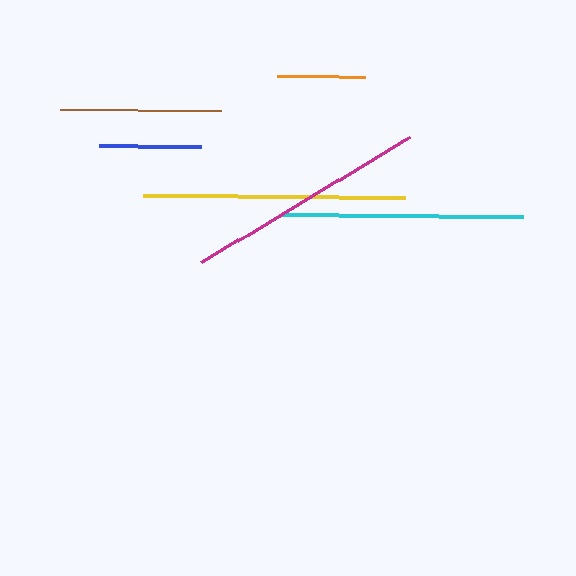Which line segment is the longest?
The yellow line is the longest at approximately 262 pixels.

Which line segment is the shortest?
The orange line is the shortest at approximately 89 pixels.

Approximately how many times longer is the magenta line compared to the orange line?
The magenta line is approximately 2.7 times the length of the orange line.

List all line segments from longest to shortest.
From longest to shortest: yellow, magenta, cyan, brown, blue, orange.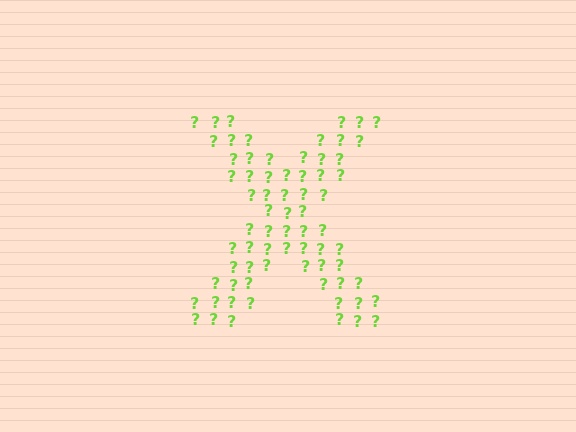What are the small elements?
The small elements are question marks.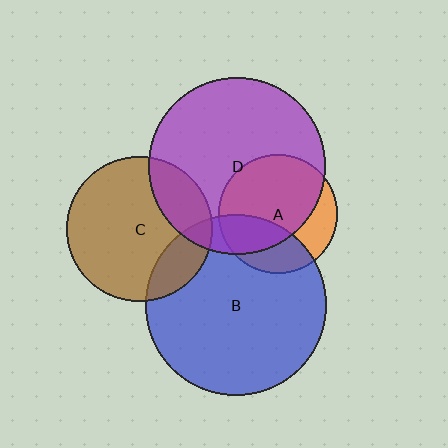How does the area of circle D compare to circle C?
Approximately 1.5 times.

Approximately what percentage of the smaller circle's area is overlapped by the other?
Approximately 35%.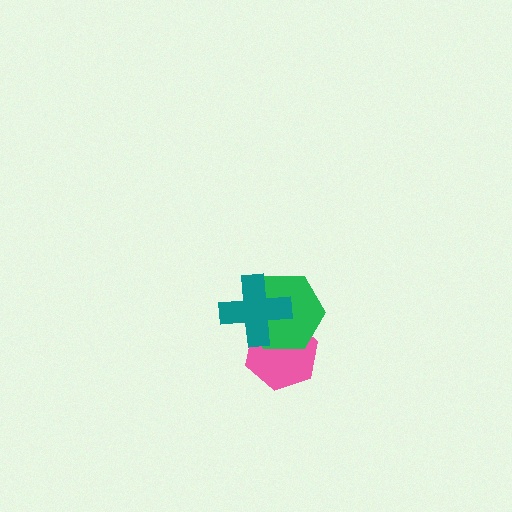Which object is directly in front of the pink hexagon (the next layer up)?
The green hexagon is directly in front of the pink hexagon.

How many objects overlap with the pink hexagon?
2 objects overlap with the pink hexagon.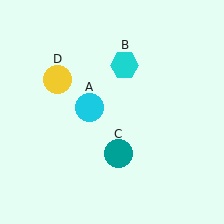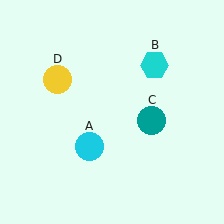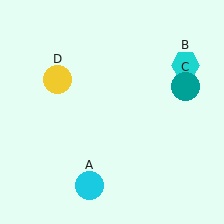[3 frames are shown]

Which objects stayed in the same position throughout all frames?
Yellow circle (object D) remained stationary.